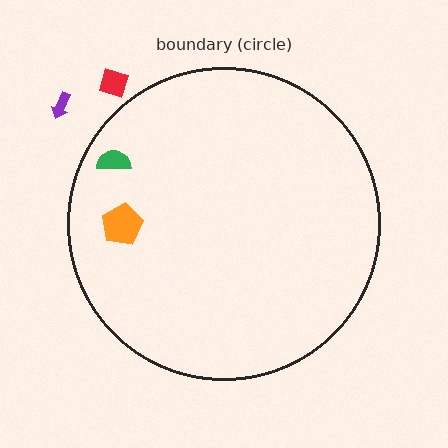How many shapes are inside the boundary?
2 inside, 2 outside.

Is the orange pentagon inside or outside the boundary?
Inside.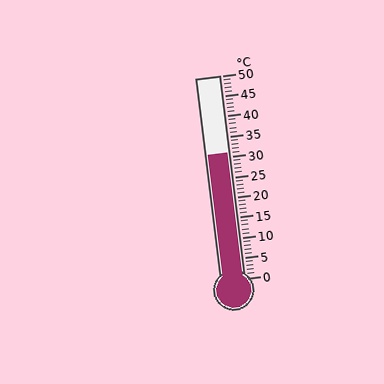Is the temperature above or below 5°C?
The temperature is above 5°C.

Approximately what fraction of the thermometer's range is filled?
The thermometer is filled to approximately 60% of its range.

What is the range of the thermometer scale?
The thermometer scale ranges from 0°C to 50°C.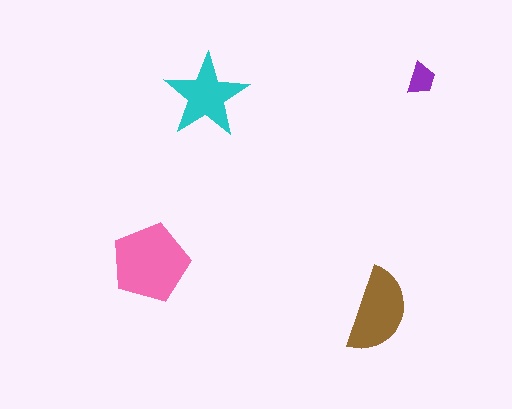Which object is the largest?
The pink pentagon.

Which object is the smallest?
The purple trapezoid.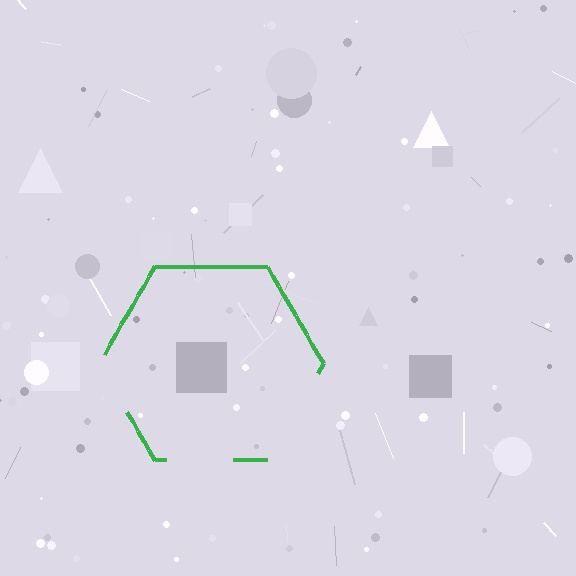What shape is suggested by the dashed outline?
The dashed outline suggests a hexagon.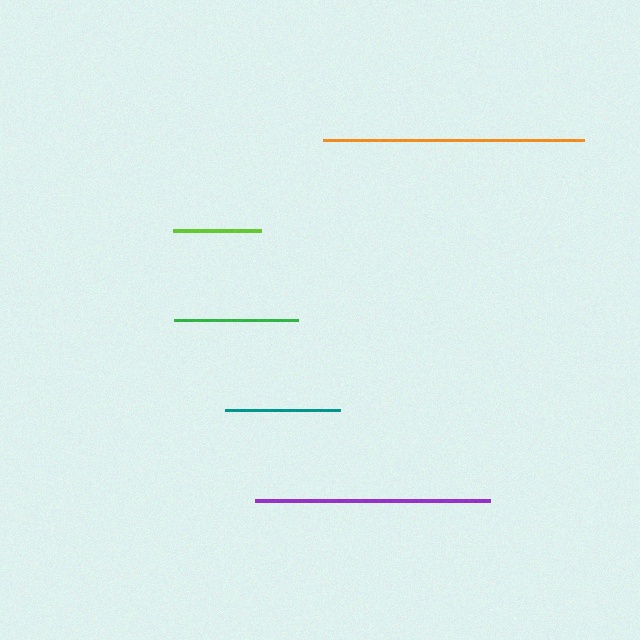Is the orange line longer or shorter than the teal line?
The orange line is longer than the teal line.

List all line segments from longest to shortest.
From longest to shortest: orange, purple, green, teal, lime.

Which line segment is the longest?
The orange line is the longest at approximately 262 pixels.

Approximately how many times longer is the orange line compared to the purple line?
The orange line is approximately 1.1 times the length of the purple line.